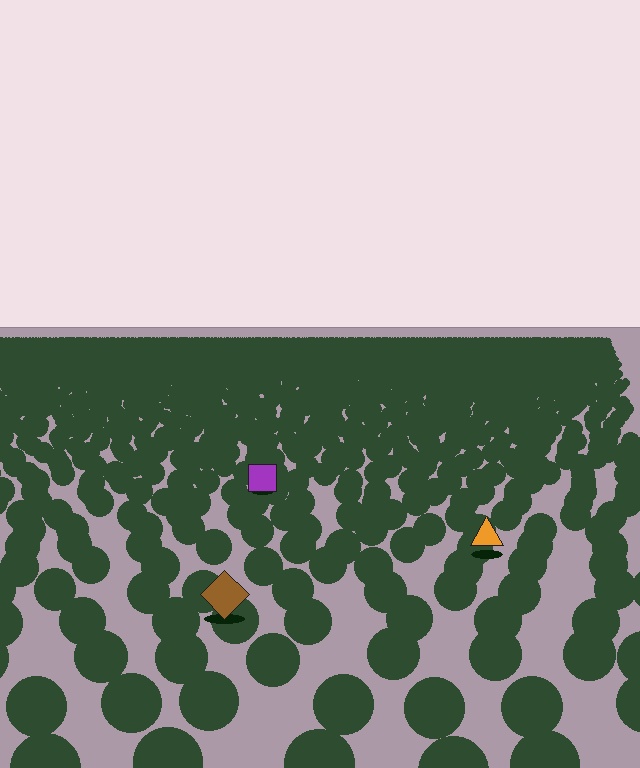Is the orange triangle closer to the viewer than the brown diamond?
No. The brown diamond is closer — you can tell from the texture gradient: the ground texture is coarser near it.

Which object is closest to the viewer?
The brown diamond is closest. The texture marks near it are larger and more spread out.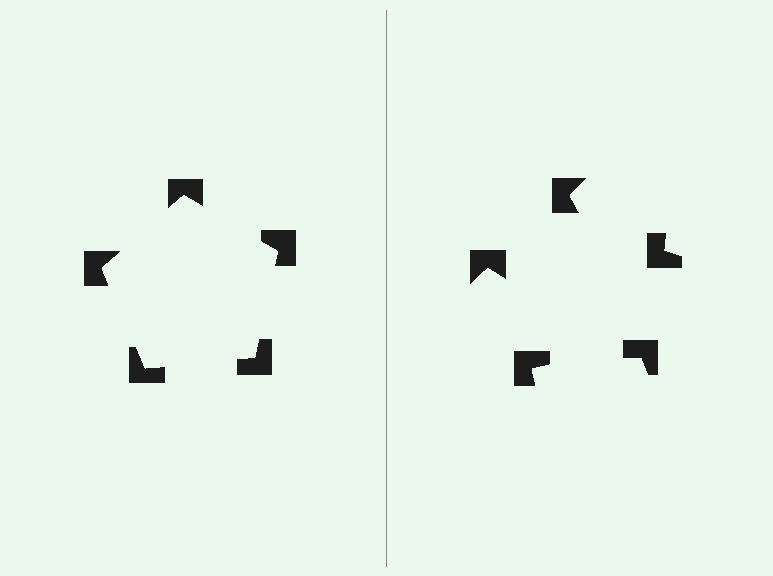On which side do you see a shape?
An illusory pentagon appears on the left side. On the right side the wedge cuts are rotated, so no coherent shape forms.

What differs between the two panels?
The notched squares are positioned identically on both sides; only the wedge orientations differ. On the left they align to a pentagon; on the right they are misaligned.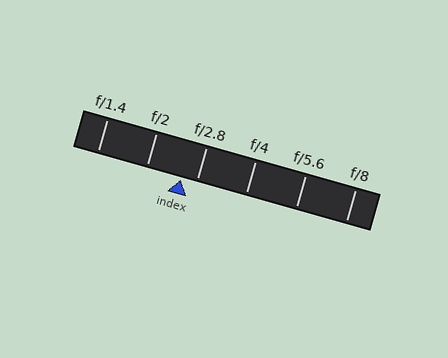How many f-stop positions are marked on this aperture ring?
There are 6 f-stop positions marked.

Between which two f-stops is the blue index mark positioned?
The index mark is between f/2 and f/2.8.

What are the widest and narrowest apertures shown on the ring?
The widest aperture shown is f/1.4 and the narrowest is f/8.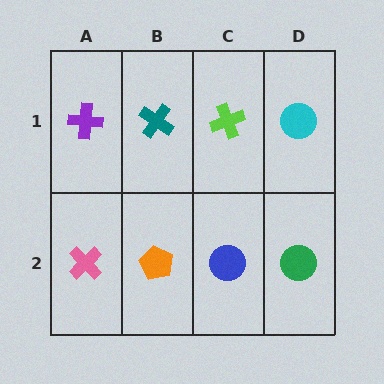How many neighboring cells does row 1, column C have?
3.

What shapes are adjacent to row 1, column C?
A blue circle (row 2, column C), a teal cross (row 1, column B), a cyan circle (row 1, column D).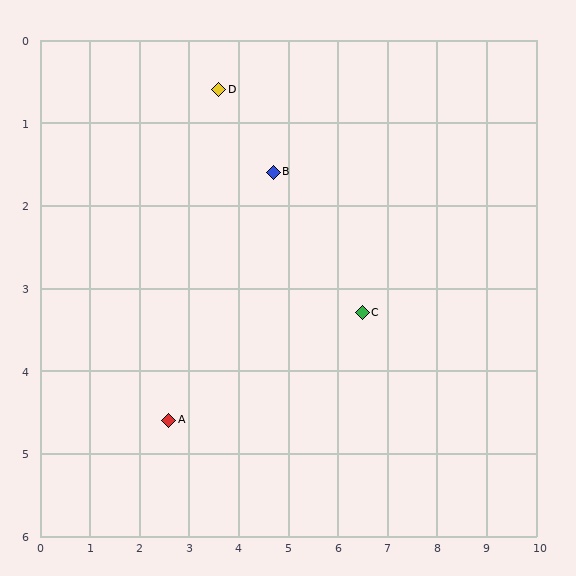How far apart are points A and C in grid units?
Points A and C are about 4.1 grid units apart.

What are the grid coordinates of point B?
Point B is at approximately (4.7, 1.6).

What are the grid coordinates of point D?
Point D is at approximately (3.6, 0.6).